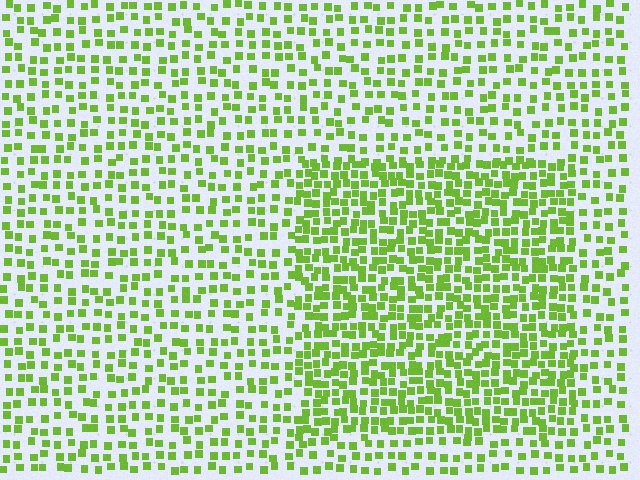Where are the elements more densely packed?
The elements are more densely packed inside the rectangle boundary.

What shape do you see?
I see a rectangle.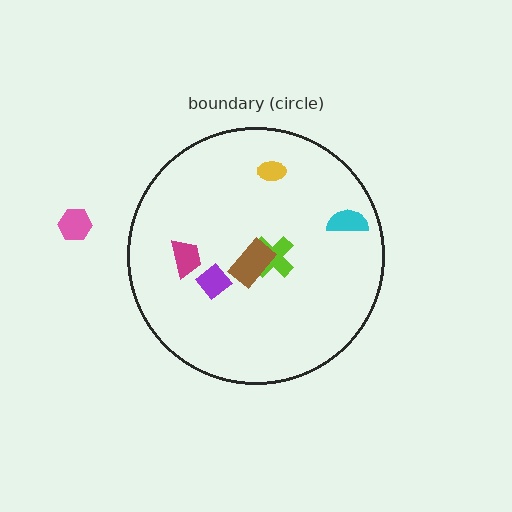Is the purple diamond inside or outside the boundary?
Inside.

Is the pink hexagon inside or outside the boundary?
Outside.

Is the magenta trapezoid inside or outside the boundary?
Inside.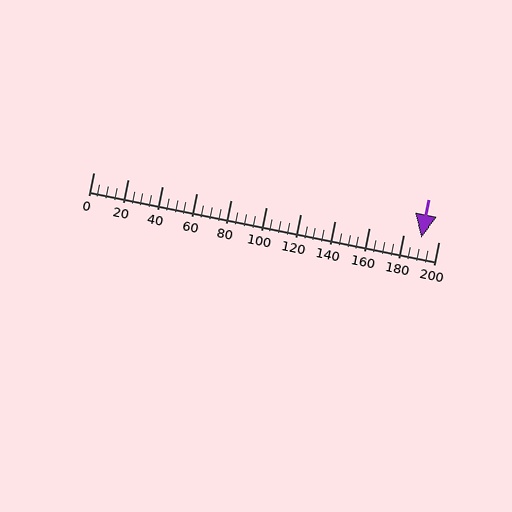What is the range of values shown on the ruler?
The ruler shows values from 0 to 200.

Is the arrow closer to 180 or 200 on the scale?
The arrow is closer to 200.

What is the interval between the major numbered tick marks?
The major tick marks are spaced 20 units apart.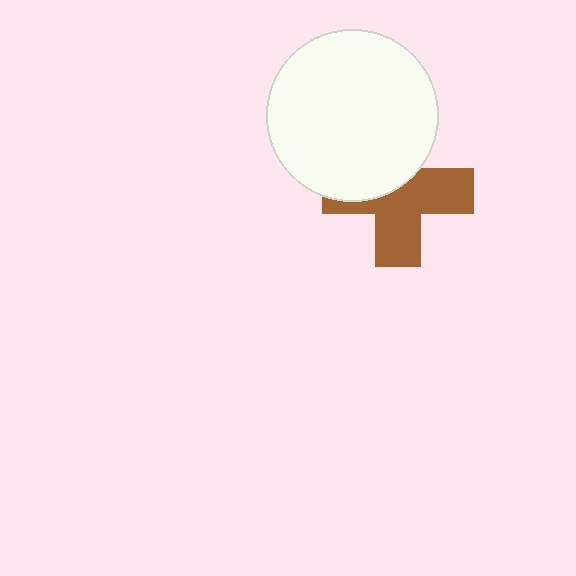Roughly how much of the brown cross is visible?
About half of it is visible (roughly 57%).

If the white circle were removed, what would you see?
You would see the complete brown cross.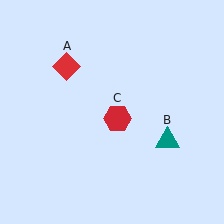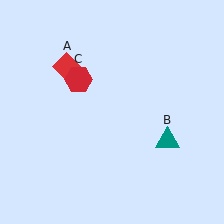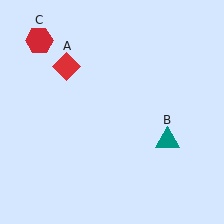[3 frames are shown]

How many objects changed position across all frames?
1 object changed position: red hexagon (object C).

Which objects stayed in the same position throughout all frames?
Red diamond (object A) and teal triangle (object B) remained stationary.